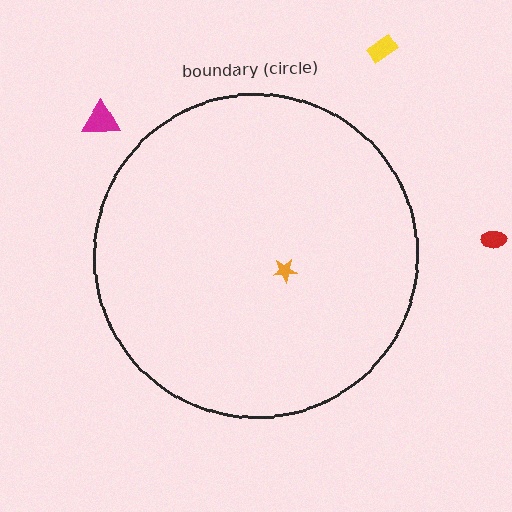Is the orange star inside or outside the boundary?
Inside.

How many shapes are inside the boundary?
1 inside, 3 outside.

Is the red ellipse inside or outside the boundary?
Outside.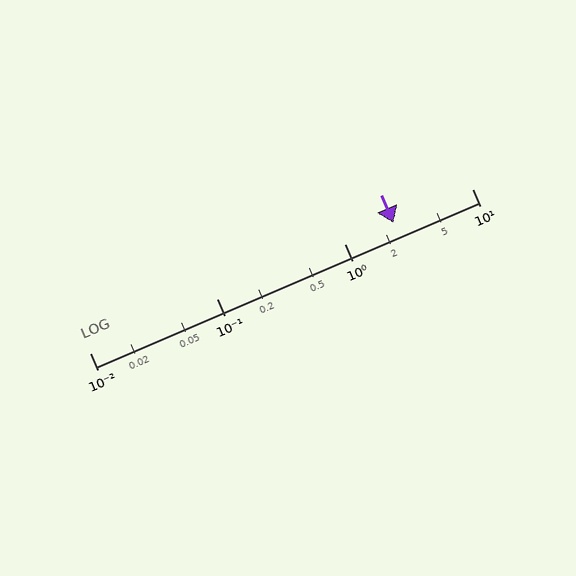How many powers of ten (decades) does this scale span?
The scale spans 3 decades, from 0.01 to 10.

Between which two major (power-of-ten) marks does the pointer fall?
The pointer is between 1 and 10.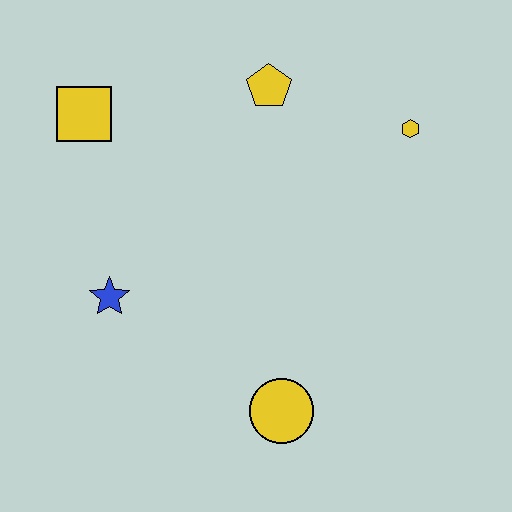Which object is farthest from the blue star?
The yellow hexagon is farthest from the blue star.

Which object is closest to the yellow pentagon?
The yellow hexagon is closest to the yellow pentagon.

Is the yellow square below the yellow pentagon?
Yes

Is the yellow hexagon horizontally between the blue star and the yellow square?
No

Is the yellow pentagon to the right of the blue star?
Yes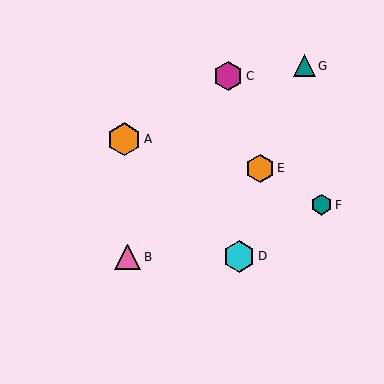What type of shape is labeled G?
Shape G is a teal triangle.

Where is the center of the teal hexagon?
The center of the teal hexagon is at (321, 205).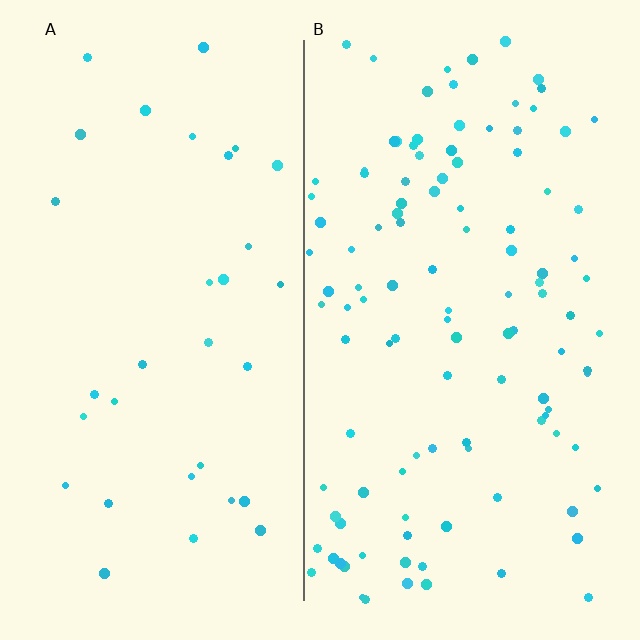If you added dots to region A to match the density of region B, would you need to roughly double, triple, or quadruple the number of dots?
Approximately triple.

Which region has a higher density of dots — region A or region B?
B (the right).